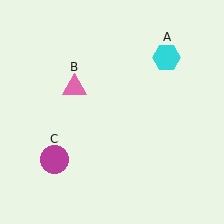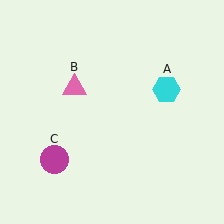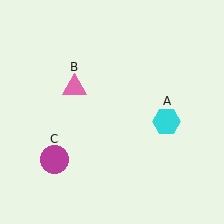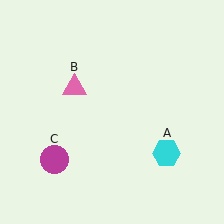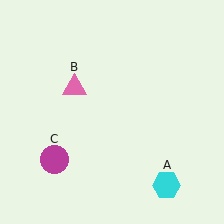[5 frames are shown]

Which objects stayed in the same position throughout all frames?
Pink triangle (object B) and magenta circle (object C) remained stationary.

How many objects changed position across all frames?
1 object changed position: cyan hexagon (object A).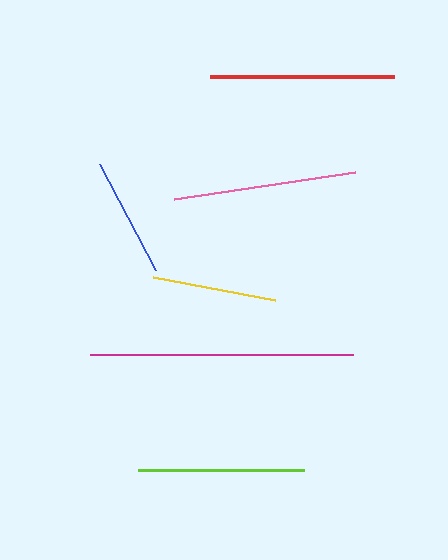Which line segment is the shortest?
The blue line is the shortest at approximately 120 pixels.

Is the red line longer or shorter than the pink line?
The red line is longer than the pink line.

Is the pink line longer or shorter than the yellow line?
The pink line is longer than the yellow line.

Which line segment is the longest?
The magenta line is the longest at approximately 263 pixels.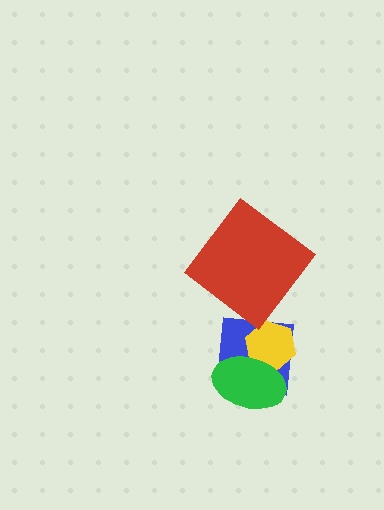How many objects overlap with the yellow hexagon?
2 objects overlap with the yellow hexagon.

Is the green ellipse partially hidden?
No, no other shape covers it.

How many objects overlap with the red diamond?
0 objects overlap with the red diamond.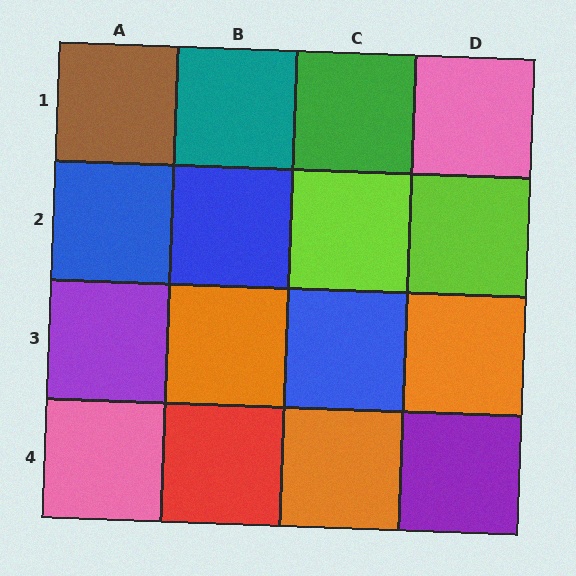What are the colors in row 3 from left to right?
Purple, orange, blue, orange.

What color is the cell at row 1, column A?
Brown.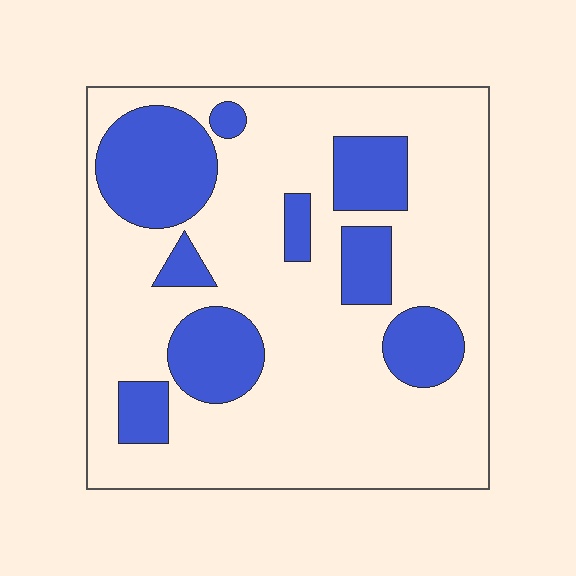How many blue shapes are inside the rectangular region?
9.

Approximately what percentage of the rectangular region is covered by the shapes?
Approximately 25%.